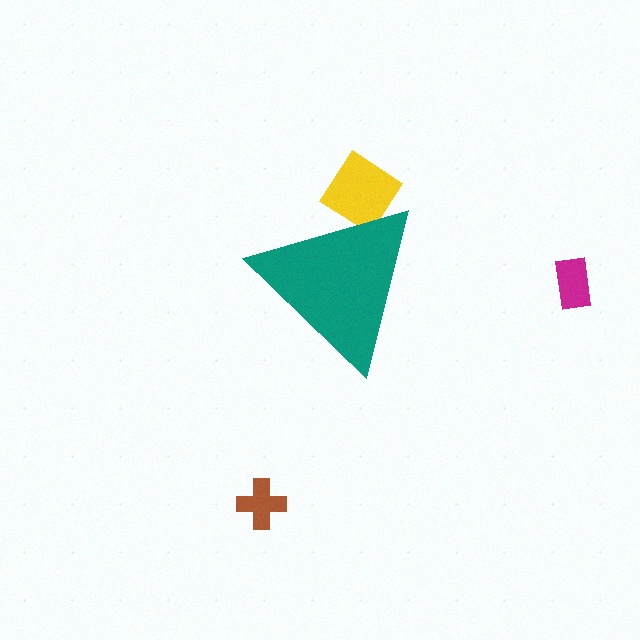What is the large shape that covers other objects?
A teal triangle.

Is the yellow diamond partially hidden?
Yes, the yellow diamond is partially hidden behind the teal triangle.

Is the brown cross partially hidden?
No, the brown cross is fully visible.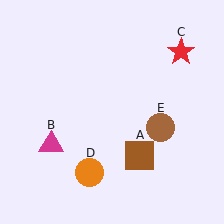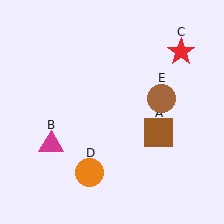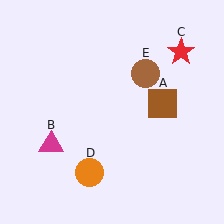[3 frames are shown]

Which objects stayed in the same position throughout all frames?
Magenta triangle (object B) and red star (object C) and orange circle (object D) remained stationary.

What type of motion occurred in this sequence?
The brown square (object A), brown circle (object E) rotated counterclockwise around the center of the scene.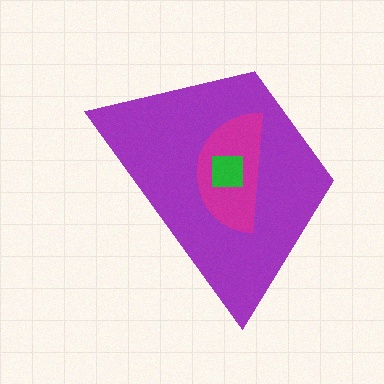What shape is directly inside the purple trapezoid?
The magenta semicircle.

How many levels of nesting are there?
3.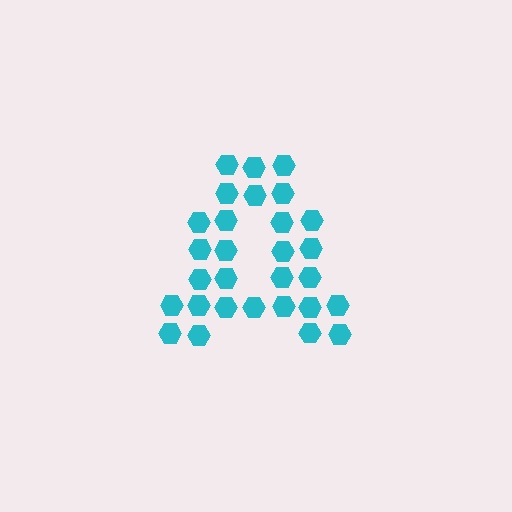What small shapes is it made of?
It is made of small hexagons.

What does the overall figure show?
The overall figure shows the letter A.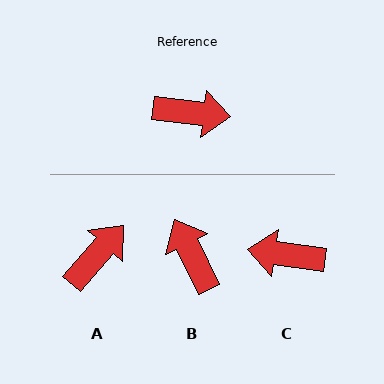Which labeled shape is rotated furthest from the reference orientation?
C, about 178 degrees away.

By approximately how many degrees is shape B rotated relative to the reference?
Approximately 123 degrees counter-clockwise.